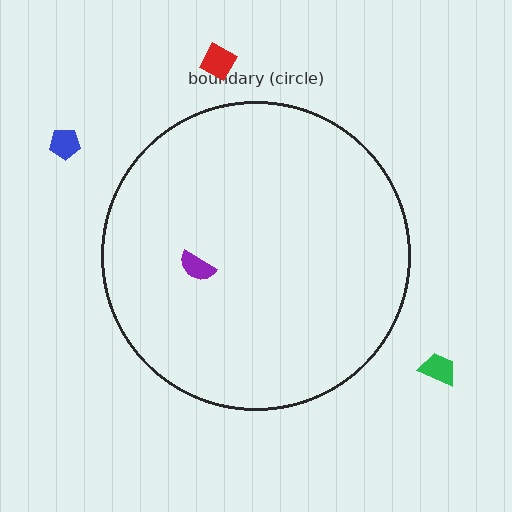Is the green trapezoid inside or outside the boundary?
Outside.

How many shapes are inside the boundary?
1 inside, 3 outside.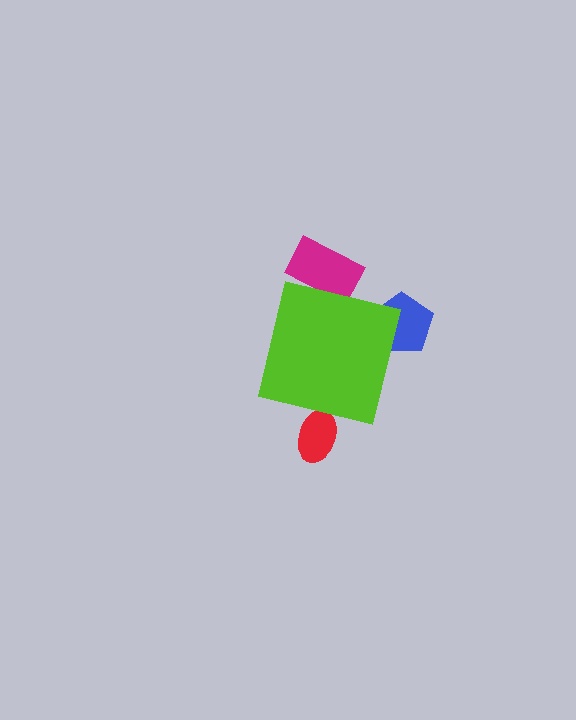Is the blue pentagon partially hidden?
Yes, the blue pentagon is partially hidden behind the lime square.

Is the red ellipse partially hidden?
Yes, the red ellipse is partially hidden behind the lime square.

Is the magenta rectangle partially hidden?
Yes, the magenta rectangle is partially hidden behind the lime square.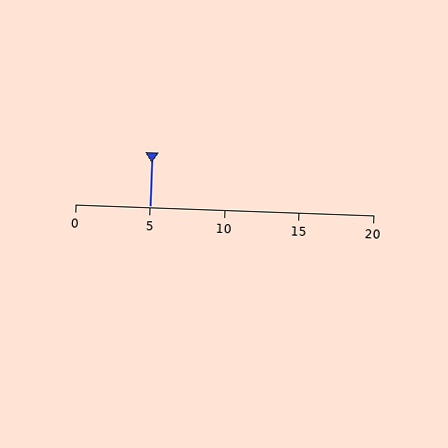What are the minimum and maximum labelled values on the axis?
The axis runs from 0 to 20.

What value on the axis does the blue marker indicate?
The marker indicates approximately 5.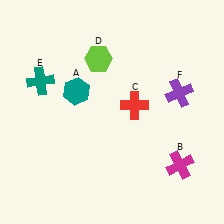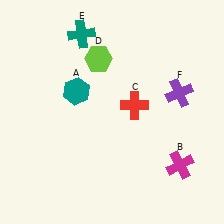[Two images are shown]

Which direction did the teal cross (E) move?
The teal cross (E) moved up.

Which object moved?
The teal cross (E) moved up.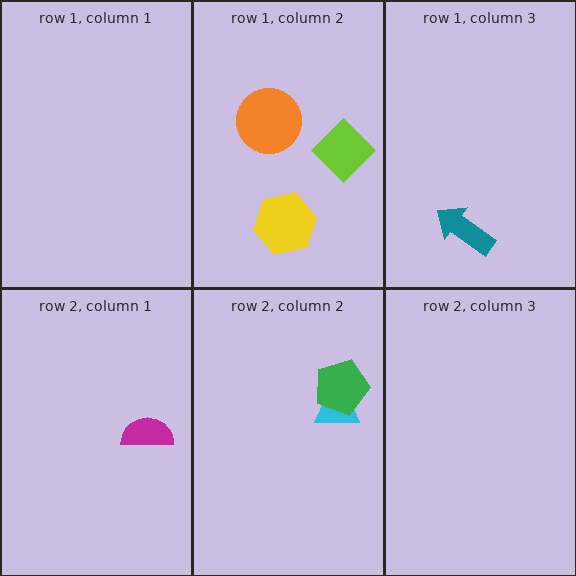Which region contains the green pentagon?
The row 2, column 2 region.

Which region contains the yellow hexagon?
The row 1, column 2 region.